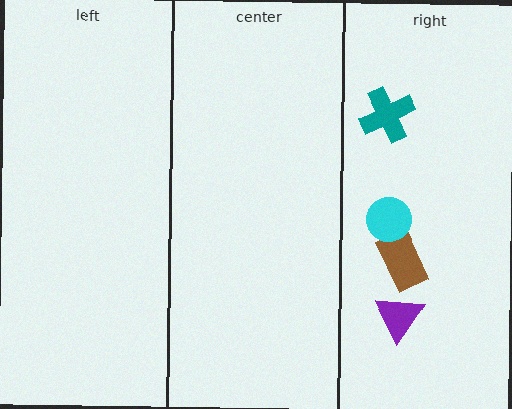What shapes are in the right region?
The brown rectangle, the cyan circle, the purple triangle, the teal cross.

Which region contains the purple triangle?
The right region.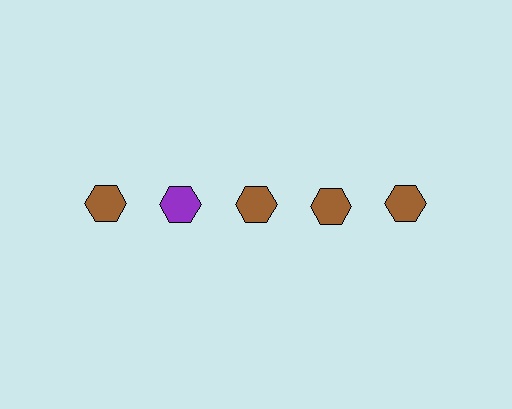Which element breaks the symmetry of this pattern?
The purple hexagon in the top row, second from left column breaks the symmetry. All other shapes are brown hexagons.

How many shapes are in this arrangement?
There are 5 shapes arranged in a grid pattern.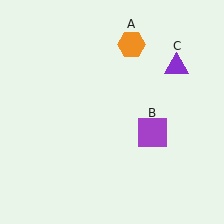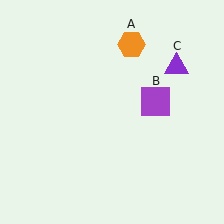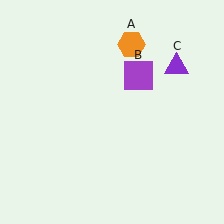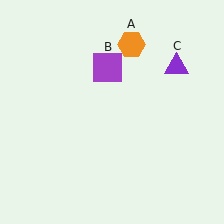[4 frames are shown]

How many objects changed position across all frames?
1 object changed position: purple square (object B).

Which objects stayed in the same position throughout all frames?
Orange hexagon (object A) and purple triangle (object C) remained stationary.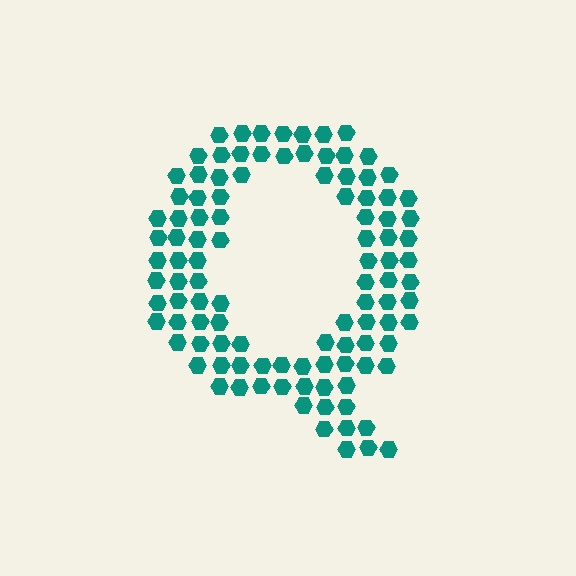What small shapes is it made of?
It is made of small hexagons.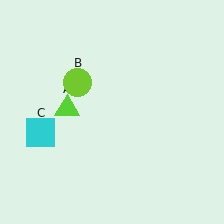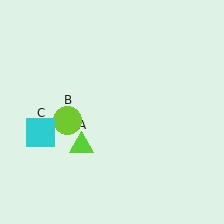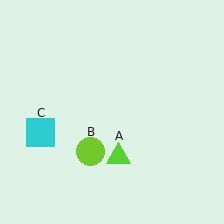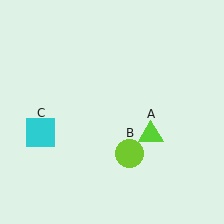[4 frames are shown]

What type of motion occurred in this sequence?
The lime triangle (object A), lime circle (object B) rotated counterclockwise around the center of the scene.